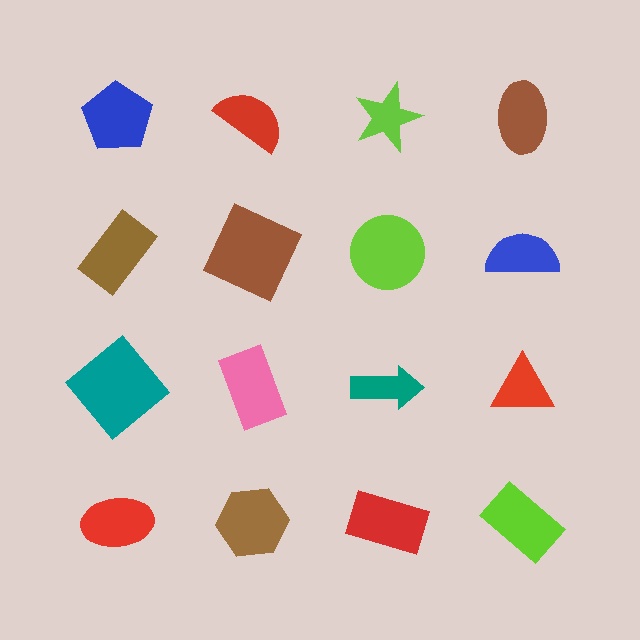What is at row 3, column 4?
A red triangle.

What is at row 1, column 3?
A lime star.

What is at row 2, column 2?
A brown square.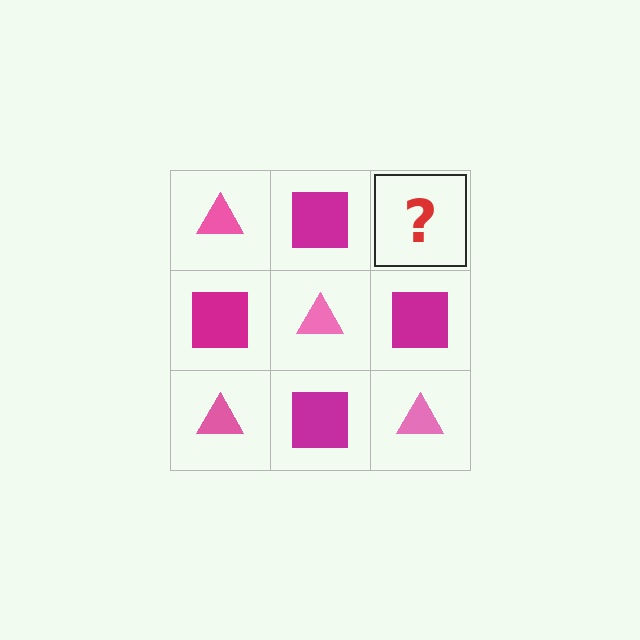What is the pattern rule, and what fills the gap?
The rule is that it alternates pink triangle and magenta square in a checkerboard pattern. The gap should be filled with a pink triangle.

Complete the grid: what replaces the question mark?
The question mark should be replaced with a pink triangle.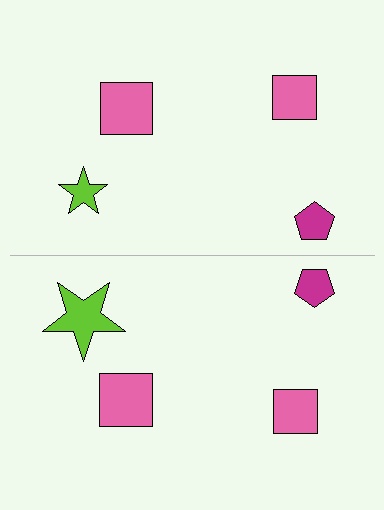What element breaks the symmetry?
The lime star on the bottom side has a different size than its mirror counterpart.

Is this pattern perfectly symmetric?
No, the pattern is not perfectly symmetric. The lime star on the bottom side has a different size than its mirror counterpart.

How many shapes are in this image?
There are 8 shapes in this image.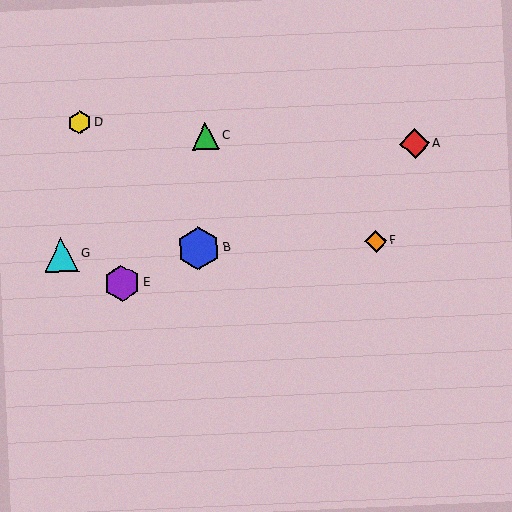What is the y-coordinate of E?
Object E is at y≈283.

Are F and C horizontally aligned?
No, F is at y≈241 and C is at y≈136.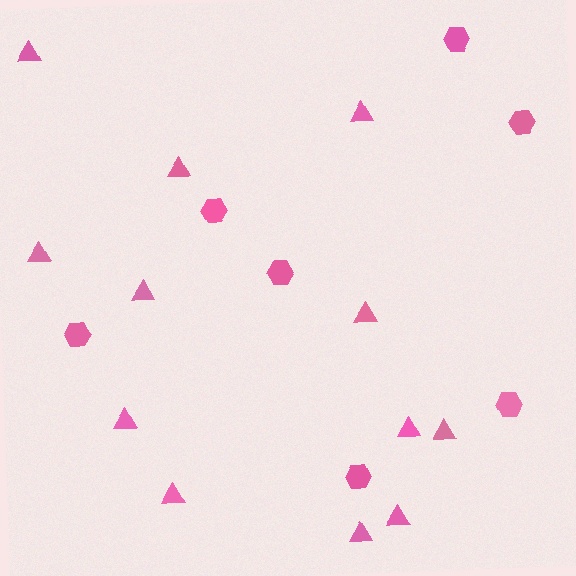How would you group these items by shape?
There are 2 groups: one group of triangles (12) and one group of hexagons (7).